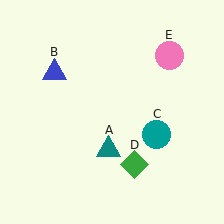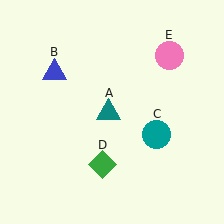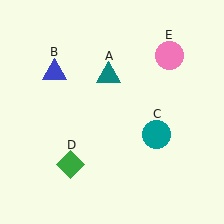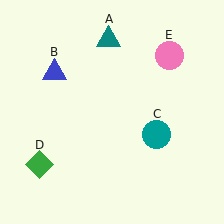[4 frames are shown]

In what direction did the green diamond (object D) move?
The green diamond (object D) moved left.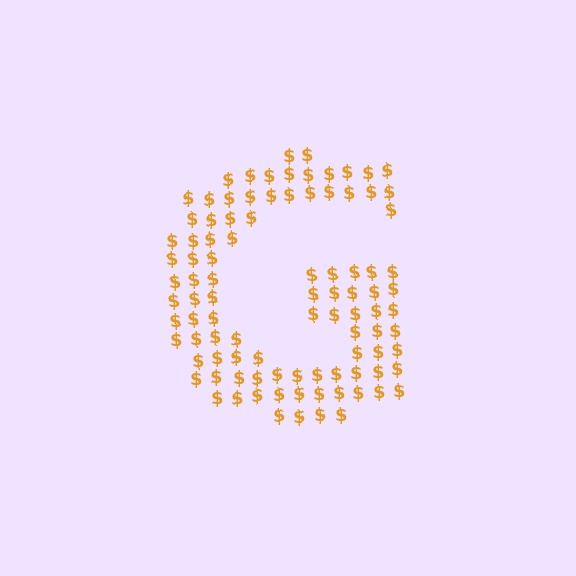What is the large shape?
The large shape is the letter G.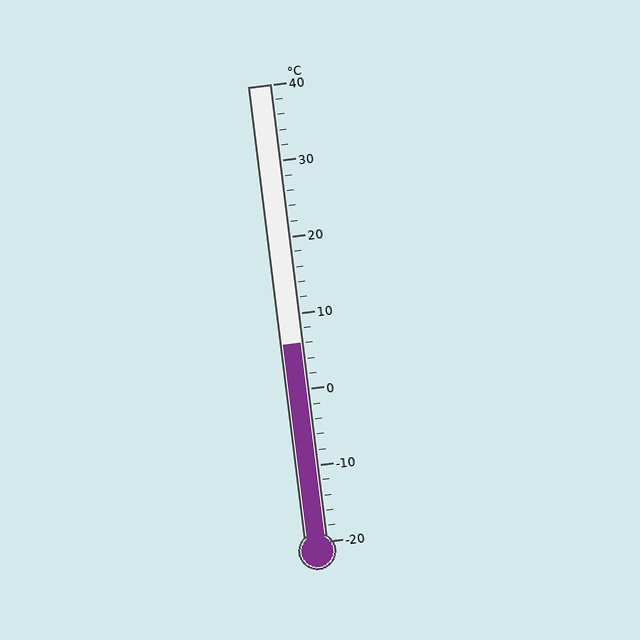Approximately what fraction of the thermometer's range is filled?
The thermometer is filled to approximately 45% of its range.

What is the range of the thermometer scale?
The thermometer scale ranges from -20°C to 40°C.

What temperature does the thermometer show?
The thermometer shows approximately 6°C.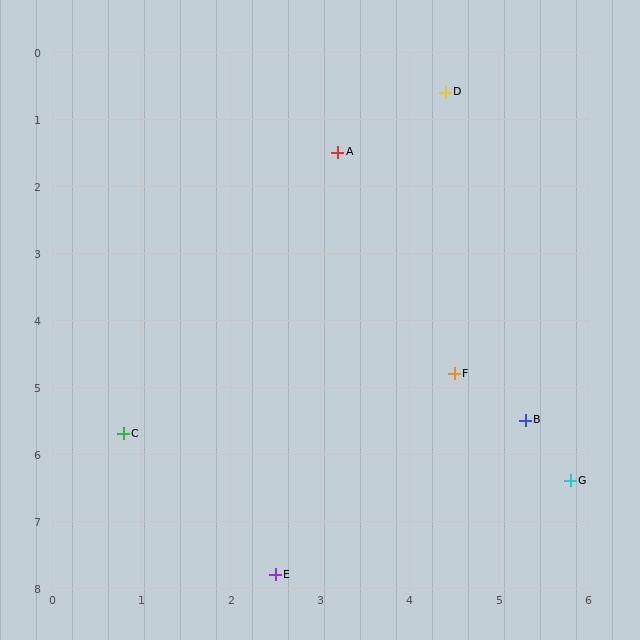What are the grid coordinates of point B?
Point B is at approximately (5.3, 5.5).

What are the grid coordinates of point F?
Point F is at approximately (4.5, 4.8).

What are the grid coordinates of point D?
Point D is at approximately (4.4, 0.6).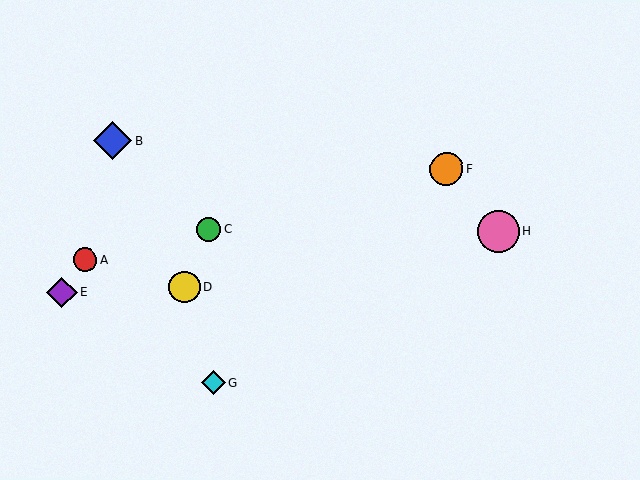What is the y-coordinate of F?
Object F is at y≈169.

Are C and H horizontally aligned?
Yes, both are at y≈230.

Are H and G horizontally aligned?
No, H is at y≈232 and G is at y≈383.